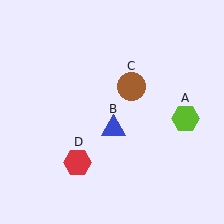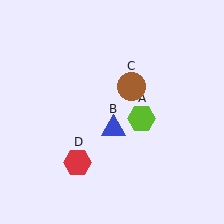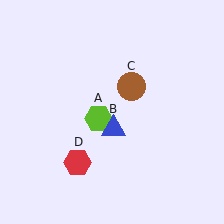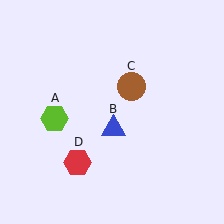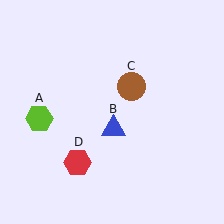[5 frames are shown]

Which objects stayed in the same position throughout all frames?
Blue triangle (object B) and brown circle (object C) and red hexagon (object D) remained stationary.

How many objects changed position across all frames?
1 object changed position: lime hexagon (object A).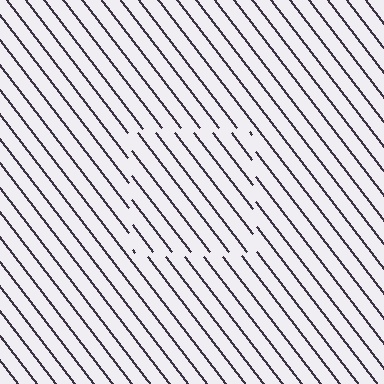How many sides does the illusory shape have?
4 sides — the line-ends trace a square.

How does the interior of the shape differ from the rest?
The interior of the shape contains the same grating, shifted by half a period — the contour is defined by the phase discontinuity where line-ends from the inner and outer gratings abut.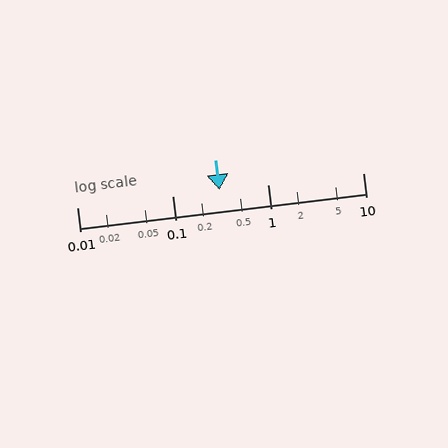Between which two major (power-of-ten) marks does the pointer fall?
The pointer is between 0.1 and 1.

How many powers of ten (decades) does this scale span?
The scale spans 3 decades, from 0.01 to 10.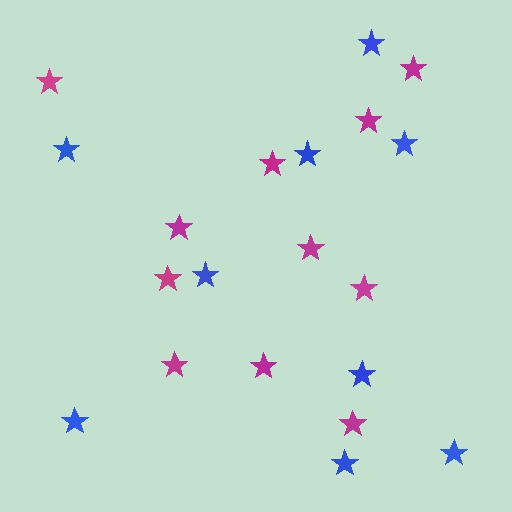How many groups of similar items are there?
There are 2 groups: one group of magenta stars (11) and one group of blue stars (9).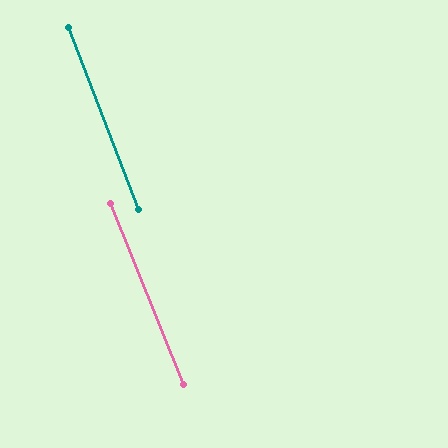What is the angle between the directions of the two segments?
Approximately 1 degree.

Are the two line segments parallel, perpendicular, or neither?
Parallel — their directions differ by only 1.0°.